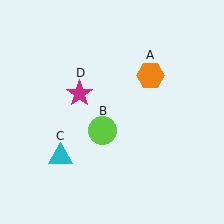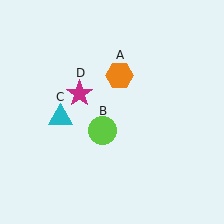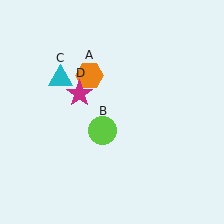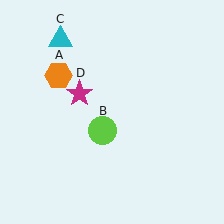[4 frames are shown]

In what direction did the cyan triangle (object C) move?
The cyan triangle (object C) moved up.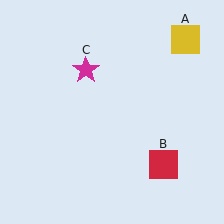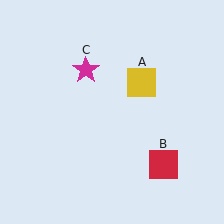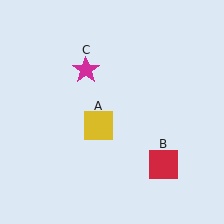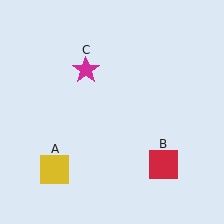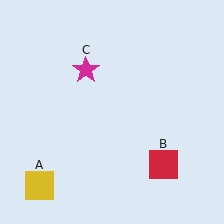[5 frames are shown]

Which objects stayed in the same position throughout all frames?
Red square (object B) and magenta star (object C) remained stationary.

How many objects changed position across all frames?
1 object changed position: yellow square (object A).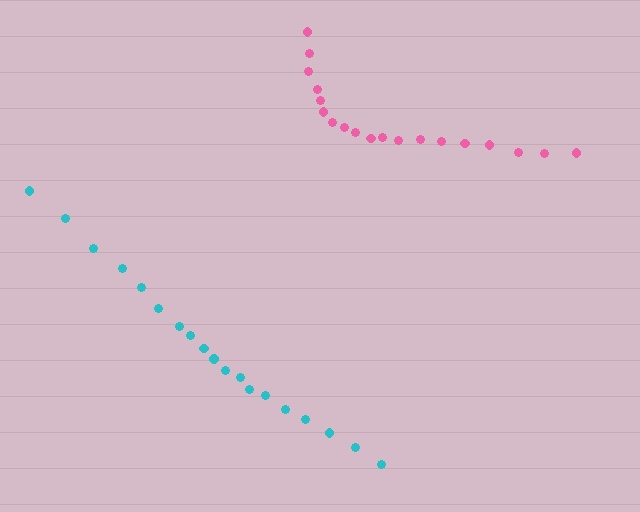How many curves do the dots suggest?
There are 2 distinct paths.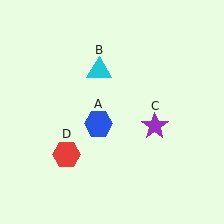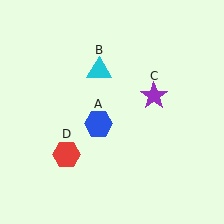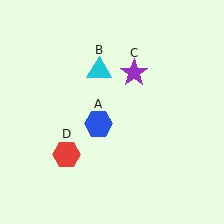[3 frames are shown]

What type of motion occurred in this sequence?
The purple star (object C) rotated counterclockwise around the center of the scene.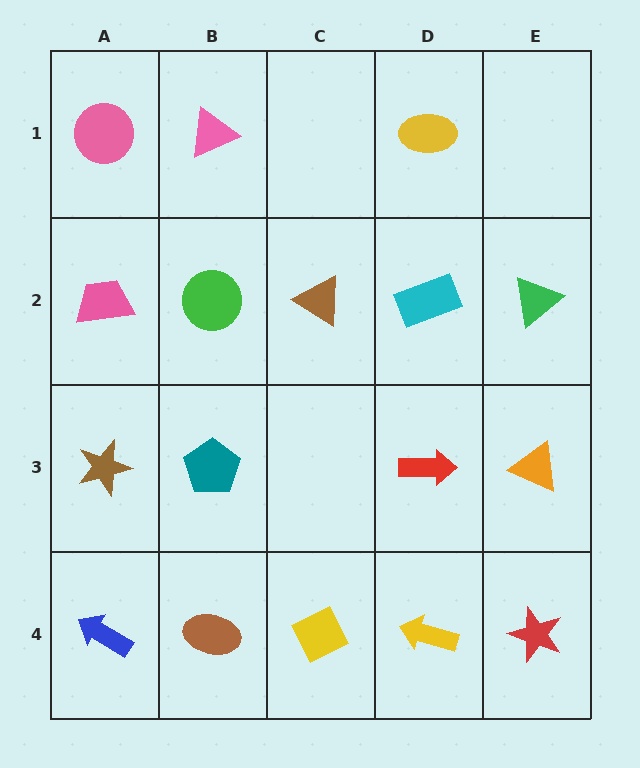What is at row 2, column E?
A green triangle.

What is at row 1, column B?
A pink triangle.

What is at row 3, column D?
A red arrow.